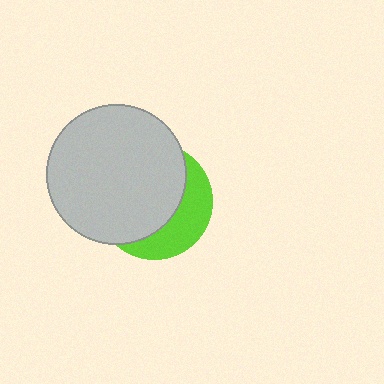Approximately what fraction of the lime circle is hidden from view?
Roughly 66% of the lime circle is hidden behind the light gray circle.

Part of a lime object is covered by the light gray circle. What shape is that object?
It is a circle.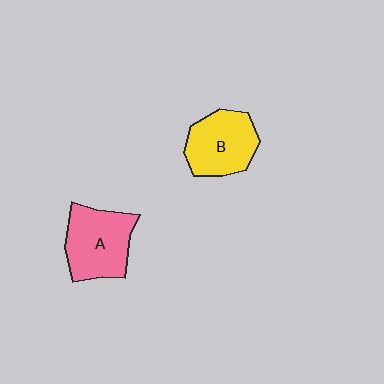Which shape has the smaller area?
Shape B (yellow).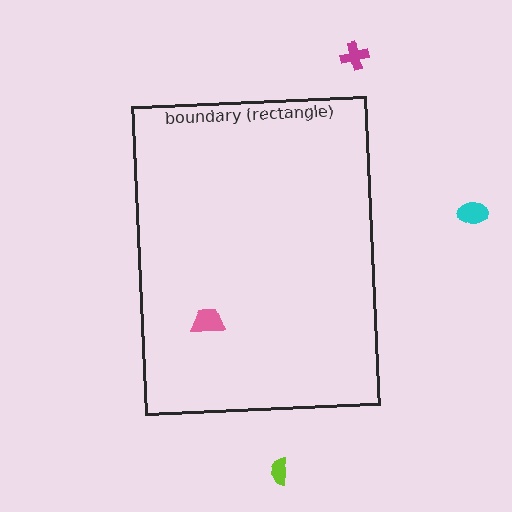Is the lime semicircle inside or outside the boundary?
Outside.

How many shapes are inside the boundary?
1 inside, 3 outside.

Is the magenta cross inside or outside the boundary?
Outside.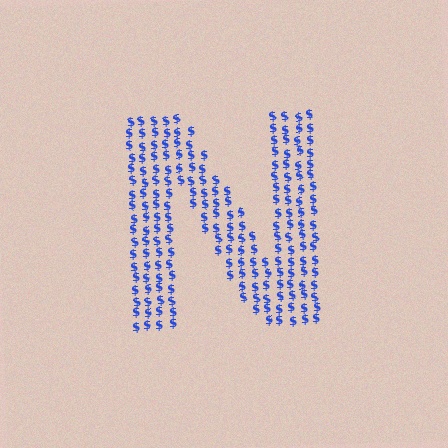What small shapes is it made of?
It is made of small dollar signs.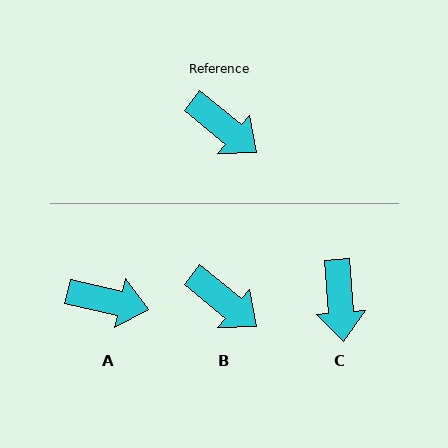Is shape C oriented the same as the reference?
No, it is off by about 46 degrees.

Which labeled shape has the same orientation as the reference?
B.